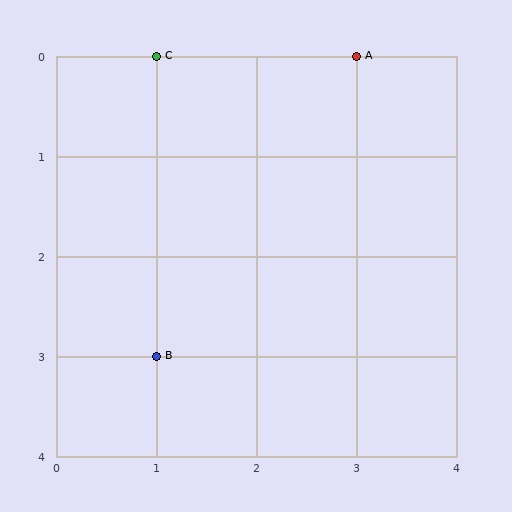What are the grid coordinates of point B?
Point B is at grid coordinates (1, 3).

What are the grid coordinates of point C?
Point C is at grid coordinates (1, 0).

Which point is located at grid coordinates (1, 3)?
Point B is at (1, 3).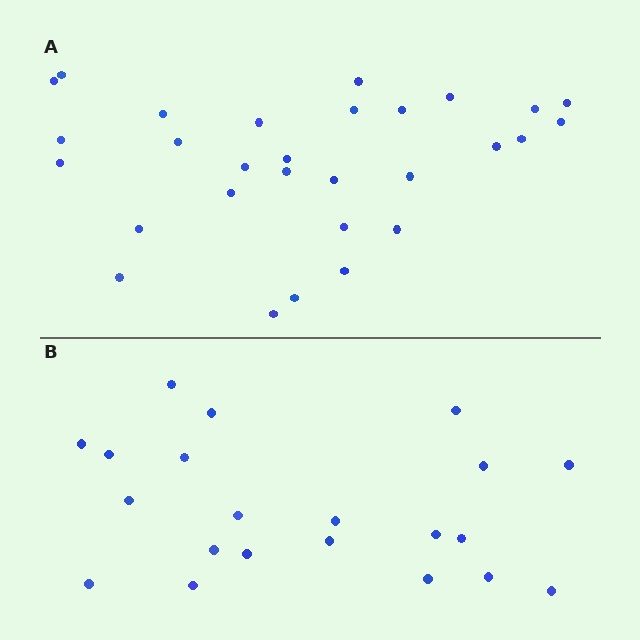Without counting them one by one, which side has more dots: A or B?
Region A (the top region) has more dots.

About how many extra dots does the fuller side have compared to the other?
Region A has roughly 8 or so more dots than region B.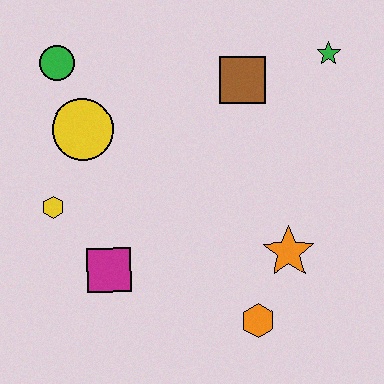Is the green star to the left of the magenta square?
No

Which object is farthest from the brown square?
The orange hexagon is farthest from the brown square.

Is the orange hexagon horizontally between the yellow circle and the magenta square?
No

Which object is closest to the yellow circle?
The green circle is closest to the yellow circle.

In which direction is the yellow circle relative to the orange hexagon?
The yellow circle is above the orange hexagon.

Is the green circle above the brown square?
Yes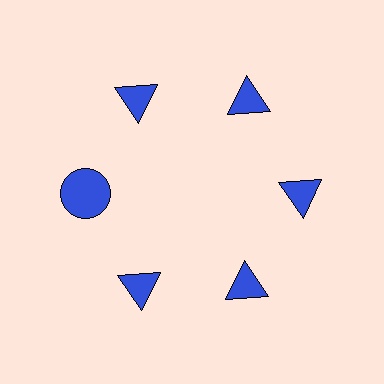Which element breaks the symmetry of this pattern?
The blue circle at roughly the 9 o'clock position breaks the symmetry. All other shapes are blue triangles.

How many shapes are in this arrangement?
There are 6 shapes arranged in a ring pattern.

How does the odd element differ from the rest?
It has a different shape: circle instead of triangle.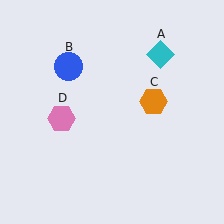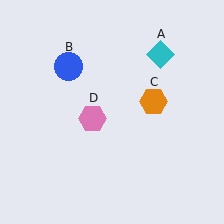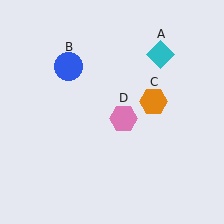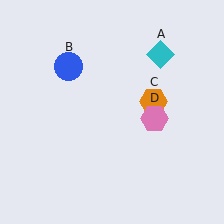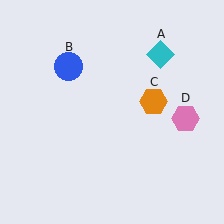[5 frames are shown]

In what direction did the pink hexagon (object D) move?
The pink hexagon (object D) moved right.